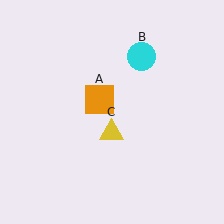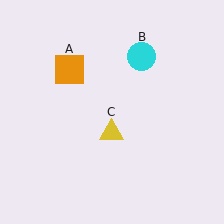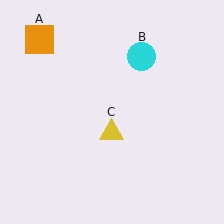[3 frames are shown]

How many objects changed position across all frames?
1 object changed position: orange square (object A).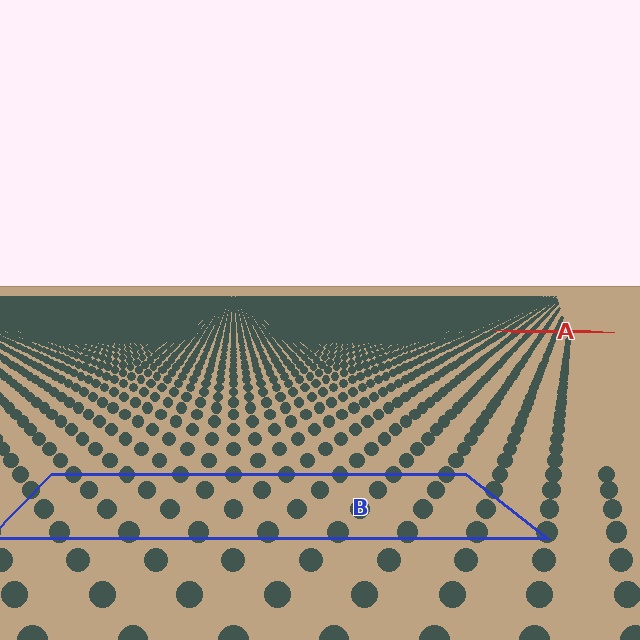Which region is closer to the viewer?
Region B is closer. The texture elements there are larger and more spread out.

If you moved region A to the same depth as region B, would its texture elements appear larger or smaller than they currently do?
They would appear larger. At a closer depth, the same texture elements are projected at a bigger on-screen size.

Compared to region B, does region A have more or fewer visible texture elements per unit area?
Region A has more texture elements per unit area — they are packed more densely because it is farther away.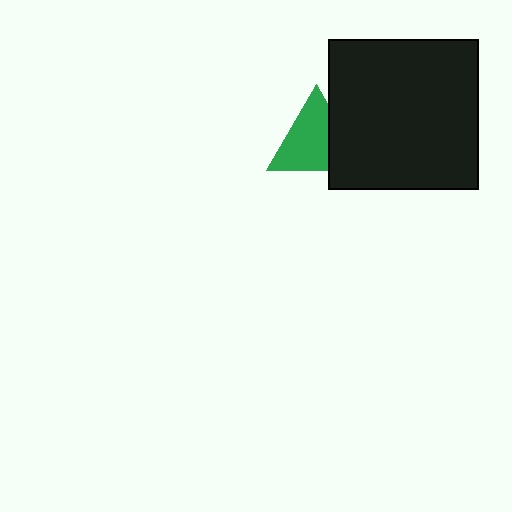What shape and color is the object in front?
The object in front is a black square.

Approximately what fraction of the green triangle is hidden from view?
Roughly 30% of the green triangle is hidden behind the black square.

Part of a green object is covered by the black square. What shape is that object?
It is a triangle.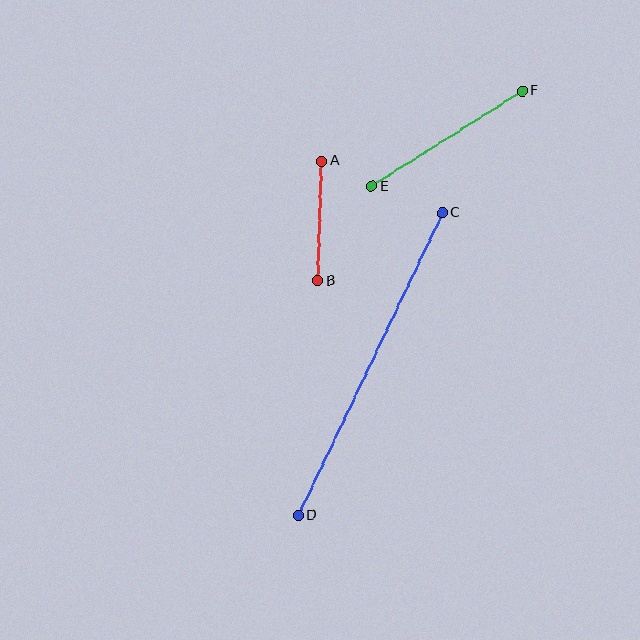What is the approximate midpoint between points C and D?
The midpoint is at approximately (370, 364) pixels.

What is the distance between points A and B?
The distance is approximately 120 pixels.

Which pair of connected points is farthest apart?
Points C and D are farthest apart.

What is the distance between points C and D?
The distance is approximately 335 pixels.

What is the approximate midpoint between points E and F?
The midpoint is at approximately (447, 139) pixels.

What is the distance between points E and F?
The distance is approximately 178 pixels.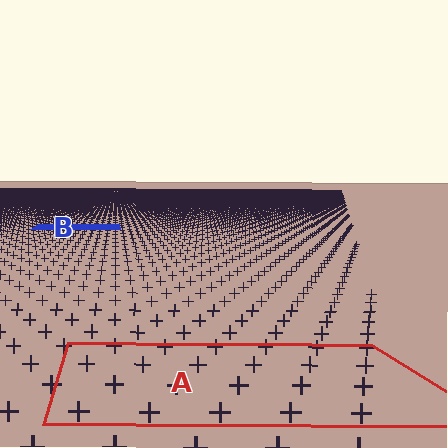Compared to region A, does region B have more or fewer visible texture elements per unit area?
Region B has more texture elements per unit area — they are packed more densely because it is farther away.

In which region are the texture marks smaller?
The texture marks are smaller in region B, because it is farther away.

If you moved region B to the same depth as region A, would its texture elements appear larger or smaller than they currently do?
They would appear larger. At a closer depth, the same texture elements are projected at a bigger on-screen size.